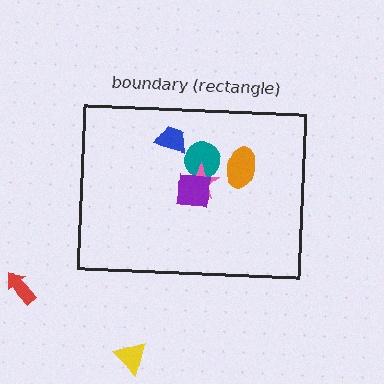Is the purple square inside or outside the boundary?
Inside.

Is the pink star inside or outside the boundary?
Inside.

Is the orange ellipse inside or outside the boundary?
Inside.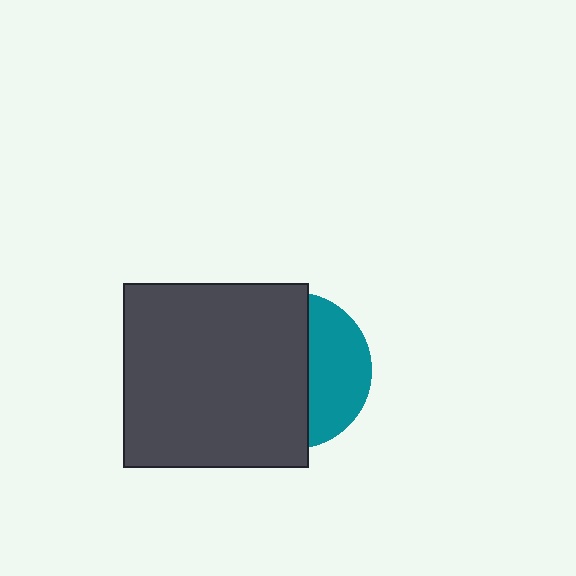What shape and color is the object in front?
The object in front is a dark gray square.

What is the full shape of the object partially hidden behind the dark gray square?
The partially hidden object is a teal circle.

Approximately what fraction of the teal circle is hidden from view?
Roughly 63% of the teal circle is hidden behind the dark gray square.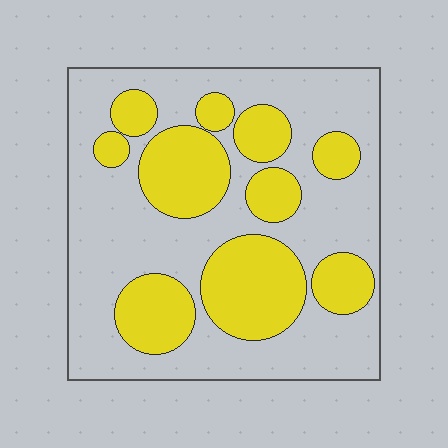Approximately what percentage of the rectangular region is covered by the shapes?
Approximately 35%.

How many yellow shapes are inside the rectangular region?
10.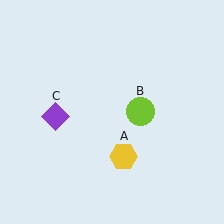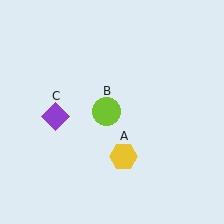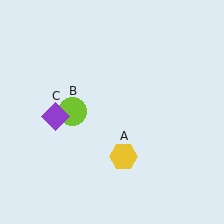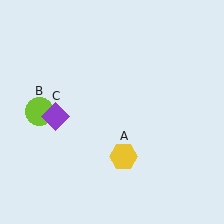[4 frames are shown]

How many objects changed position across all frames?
1 object changed position: lime circle (object B).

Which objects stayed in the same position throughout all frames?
Yellow hexagon (object A) and purple diamond (object C) remained stationary.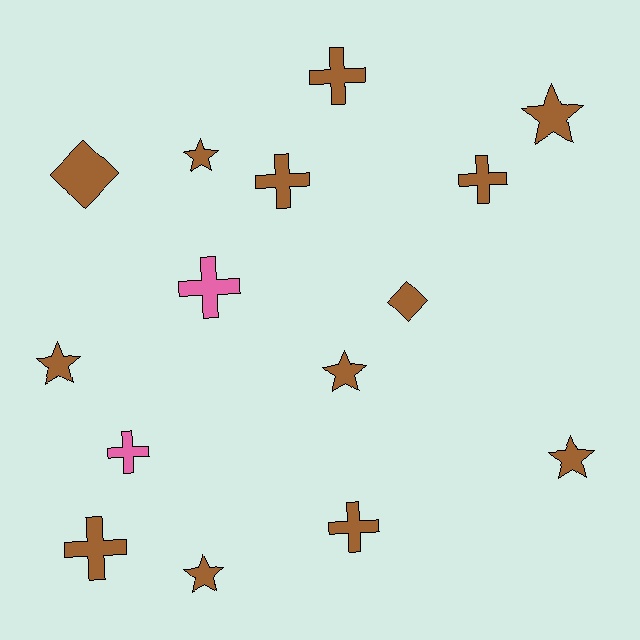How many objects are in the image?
There are 15 objects.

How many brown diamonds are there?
There are 2 brown diamonds.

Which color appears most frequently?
Brown, with 13 objects.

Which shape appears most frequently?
Cross, with 7 objects.